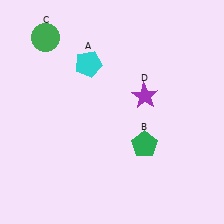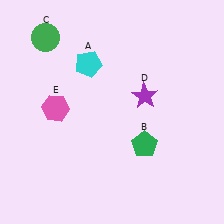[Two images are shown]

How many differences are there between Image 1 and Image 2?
There is 1 difference between the two images.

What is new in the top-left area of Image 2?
A pink hexagon (E) was added in the top-left area of Image 2.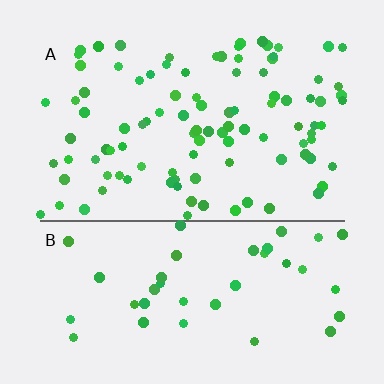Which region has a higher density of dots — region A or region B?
A (the top).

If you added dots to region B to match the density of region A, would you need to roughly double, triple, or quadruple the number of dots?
Approximately double.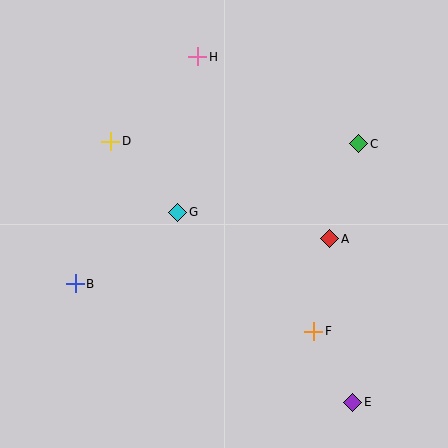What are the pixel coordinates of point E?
Point E is at (353, 403).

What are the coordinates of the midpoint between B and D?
The midpoint between B and D is at (93, 213).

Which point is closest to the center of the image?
Point G at (178, 212) is closest to the center.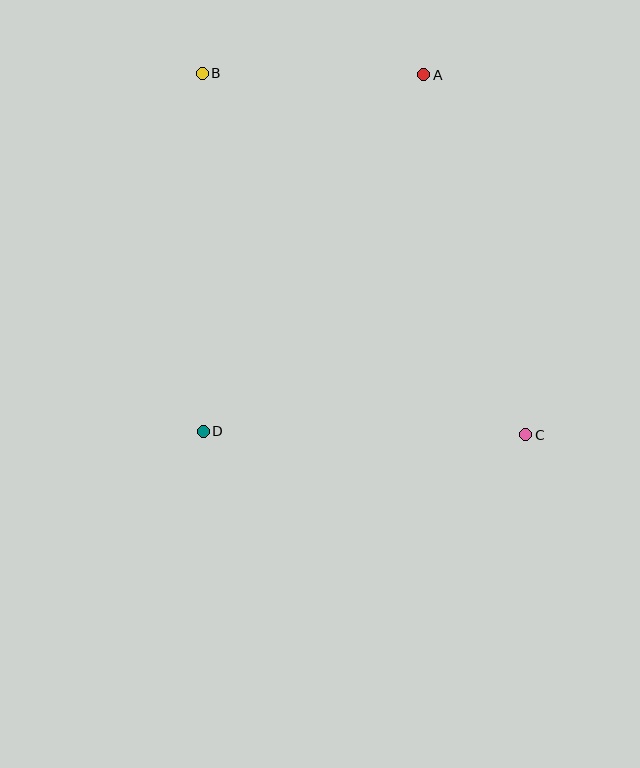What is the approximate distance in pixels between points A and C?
The distance between A and C is approximately 374 pixels.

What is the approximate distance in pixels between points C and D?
The distance between C and D is approximately 323 pixels.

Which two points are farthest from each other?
Points B and C are farthest from each other.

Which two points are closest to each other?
Points A and B are closest to each other.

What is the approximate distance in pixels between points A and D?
The distance between A and D is approximately 419 pixels.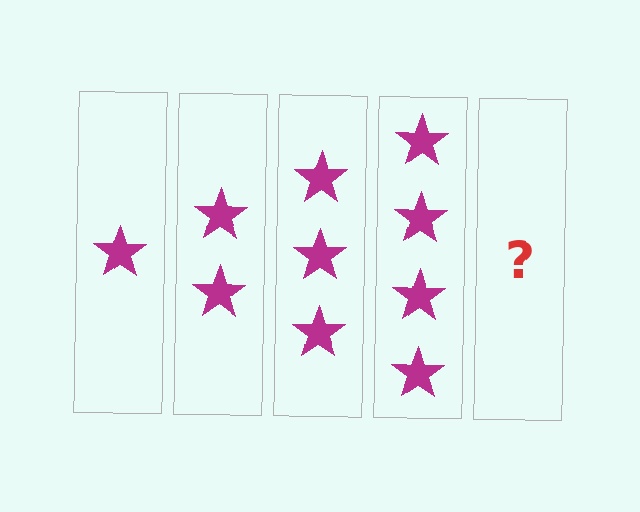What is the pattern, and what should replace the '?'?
The pattern is that each step adds one more star. The '?' should be 5 stars.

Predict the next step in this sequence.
The next step is 5 stars.